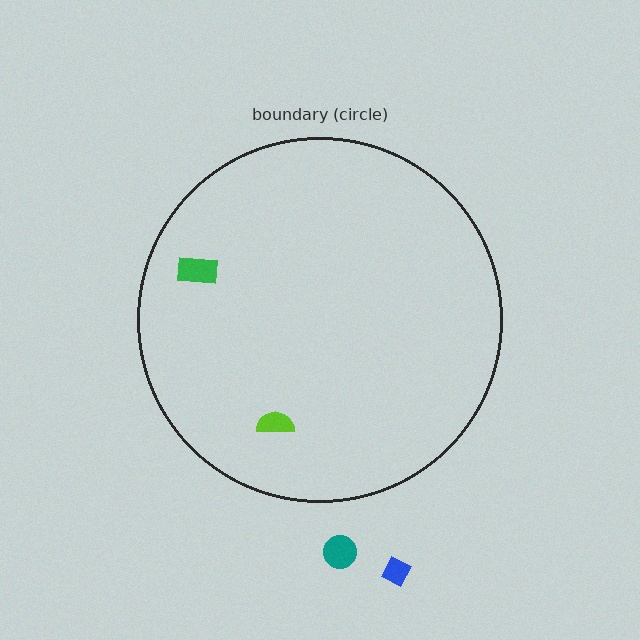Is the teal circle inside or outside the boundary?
Outside.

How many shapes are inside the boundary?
2 inside, 2 outside.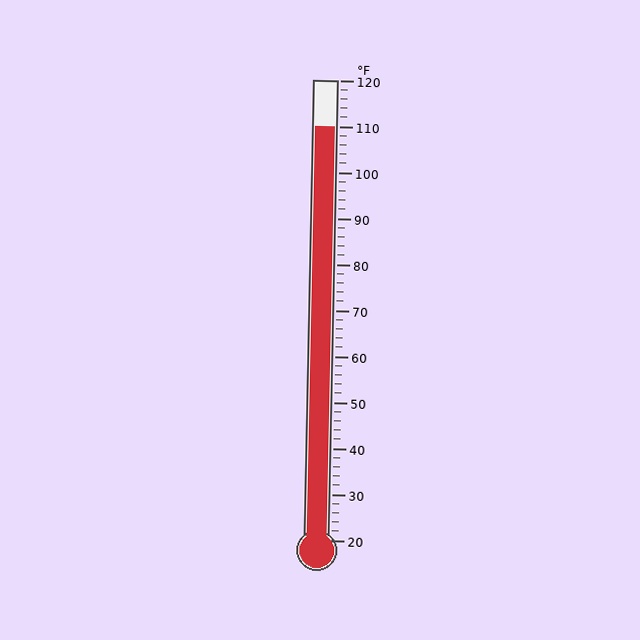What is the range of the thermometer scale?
The thermometer scale ranges from 20°F to 120°F.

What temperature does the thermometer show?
The thermometer shows approximately 110°F.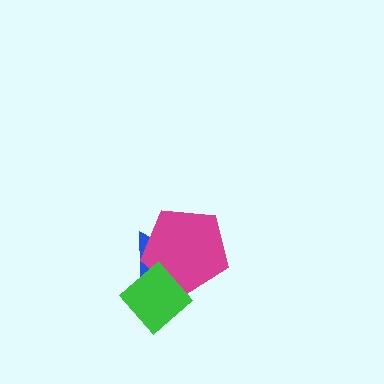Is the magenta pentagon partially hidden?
Yes, it is partially covered by another shape.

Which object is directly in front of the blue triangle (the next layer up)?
The magenta pentagon is directly in front of the blue triangle.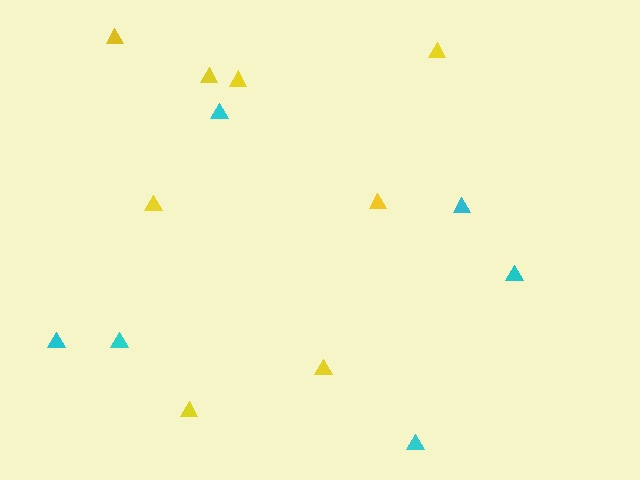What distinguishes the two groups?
There are 2 groups: one group of cyan triangles (6) and one group of yellow triangles (8).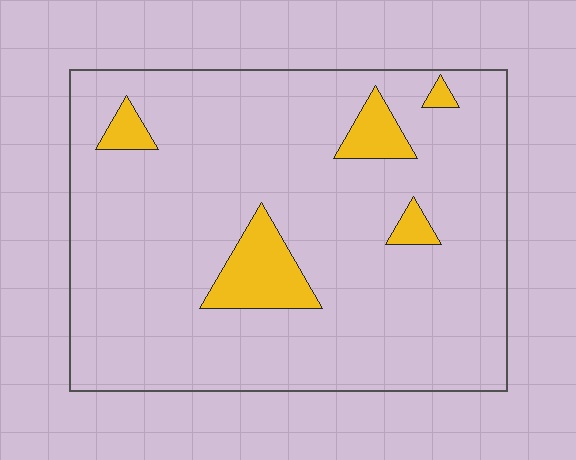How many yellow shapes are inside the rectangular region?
5.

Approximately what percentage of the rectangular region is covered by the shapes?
Approximately 10%.